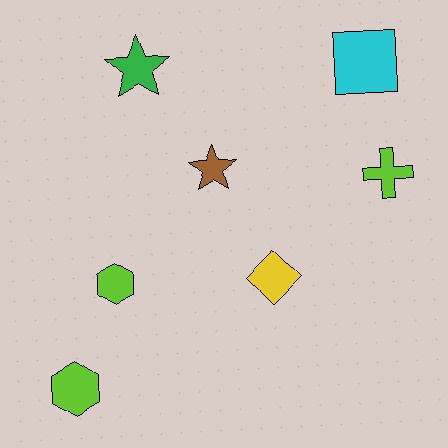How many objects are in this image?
There are 7 objects.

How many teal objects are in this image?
There are no teal objects.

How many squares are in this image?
There is 1 square.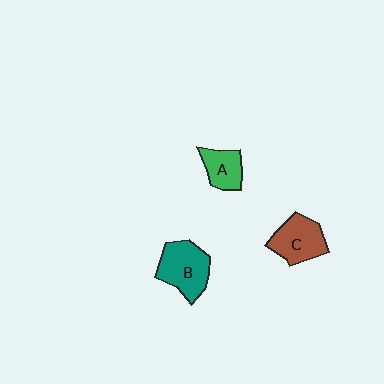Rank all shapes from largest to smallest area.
From largest to smallest: B (teal), C (brown), A (green).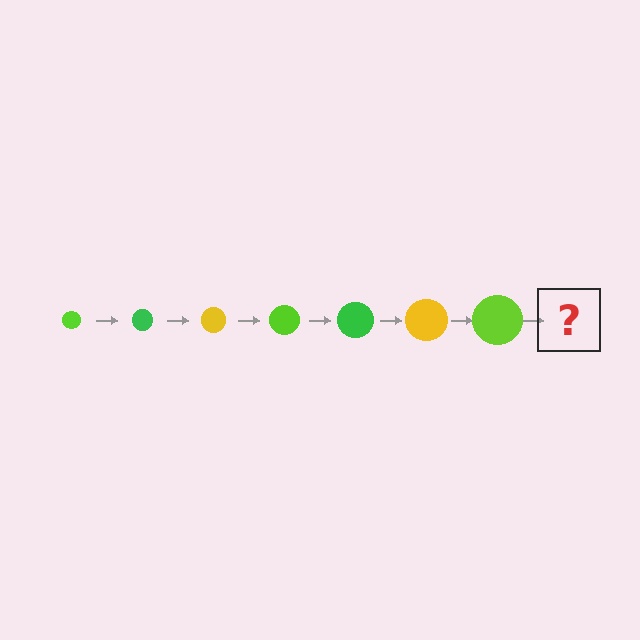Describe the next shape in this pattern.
It should be a green circle, larger than the previous one.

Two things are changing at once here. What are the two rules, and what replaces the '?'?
The two rules are that the circle grows larger each step and the color cycles through lime, green, and yellow. The '?' should be a green circle, larger than the previous one.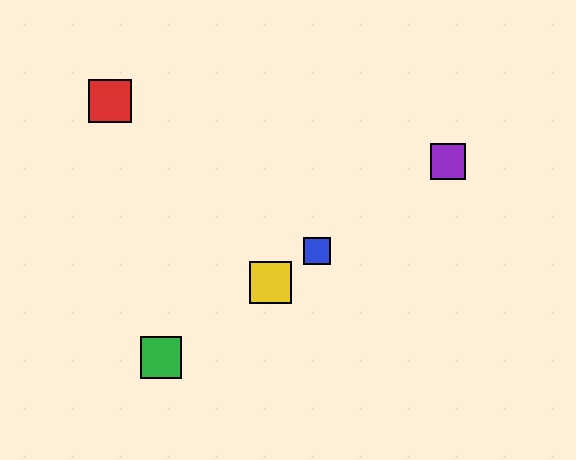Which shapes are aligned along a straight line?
The blue square, the green square, the yellow square, the purple square are aligned along a straight line.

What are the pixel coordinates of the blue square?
The blue square is at (317, 251).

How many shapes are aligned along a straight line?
4 shapes (the blue square, the green square, the yellow square, the purple square) are aligned along a straight line.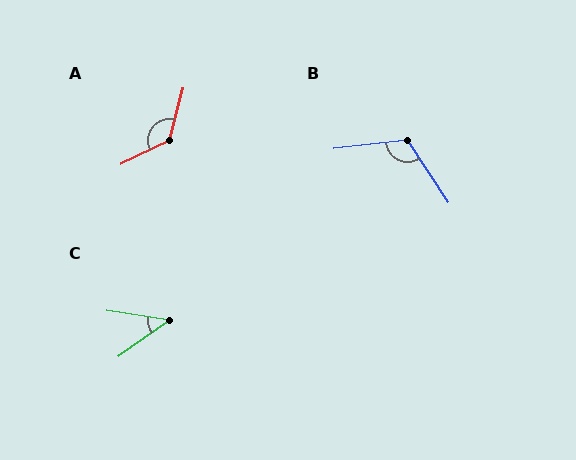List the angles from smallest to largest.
C (45°), B (117°), A (130°).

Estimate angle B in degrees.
Approximately 117 degrees.